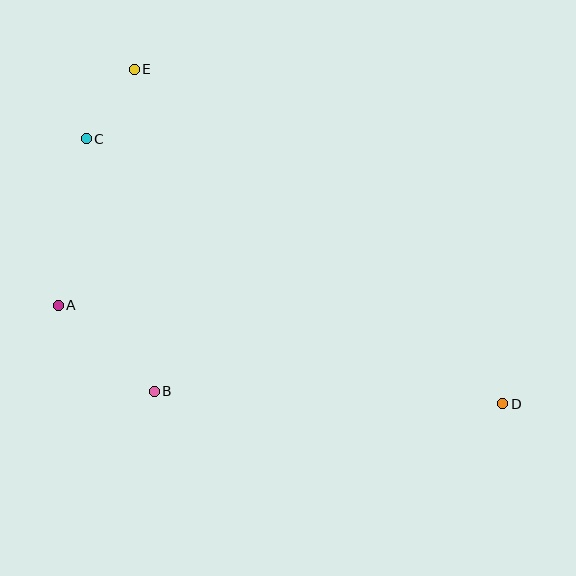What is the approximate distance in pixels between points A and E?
The distance between A and E is approximately 248 pixels.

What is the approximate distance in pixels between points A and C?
The distance between A and C is approximately 169 pixels.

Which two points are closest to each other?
Points C and E are closest to each other.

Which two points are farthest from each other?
Points D and E are farthest from each other.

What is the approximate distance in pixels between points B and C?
The distance between B and C is approximately 262 pixels.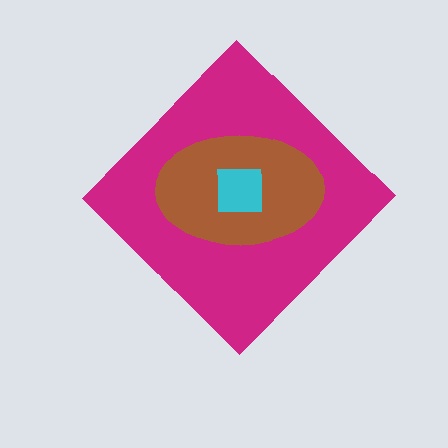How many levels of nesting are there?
3.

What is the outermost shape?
The magenta diamond.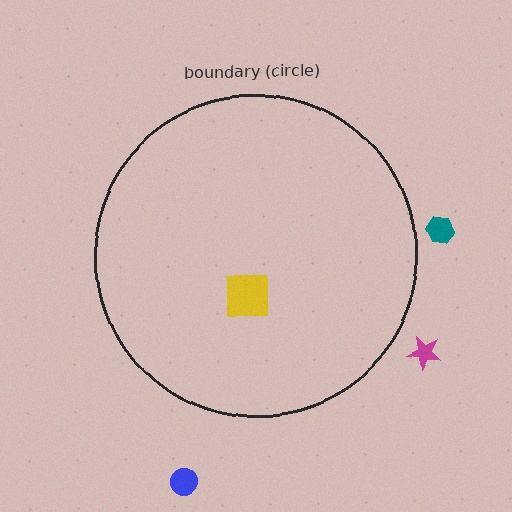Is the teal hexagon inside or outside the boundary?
Outside.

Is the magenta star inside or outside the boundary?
Outside.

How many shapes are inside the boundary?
1 inside, 3 outside.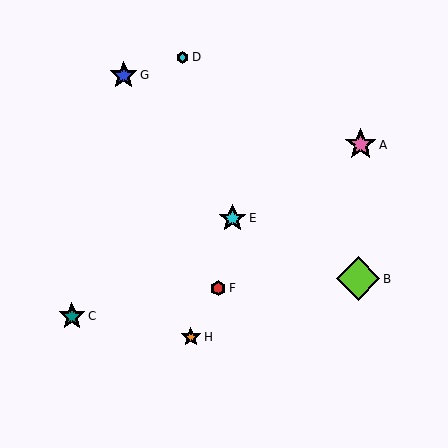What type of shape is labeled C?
Shape C is a teal star.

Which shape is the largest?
The lime diamond (labeled B) is the largest.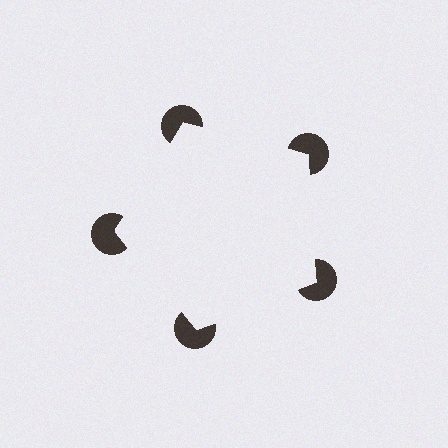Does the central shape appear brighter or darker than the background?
It typically appears slightly brighter than the background, even though no actual brightness change is drawn.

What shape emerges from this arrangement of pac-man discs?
An illusory pentagon — its edges are inferred from the aligned wedge cuts in the pac-man discs, not physically drawn.